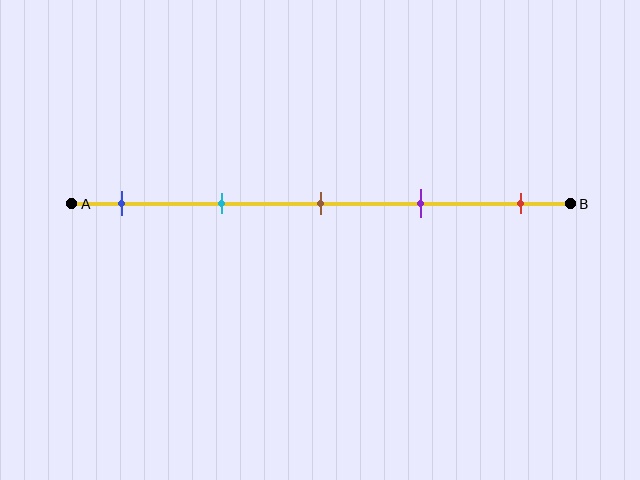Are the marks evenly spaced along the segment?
Yes, the marks are approximately evenly spaced.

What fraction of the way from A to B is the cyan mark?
The cyan mark is approximately 30% (0.3) of the way from A to B.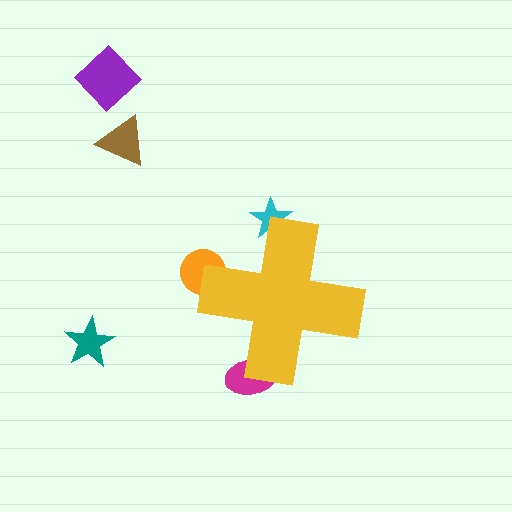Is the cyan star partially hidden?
Yes, the cyan star is partially hidden behind the yellow cross.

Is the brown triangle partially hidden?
No, the brown triangle is fully visible.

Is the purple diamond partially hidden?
No, the purple diamond is fully visible.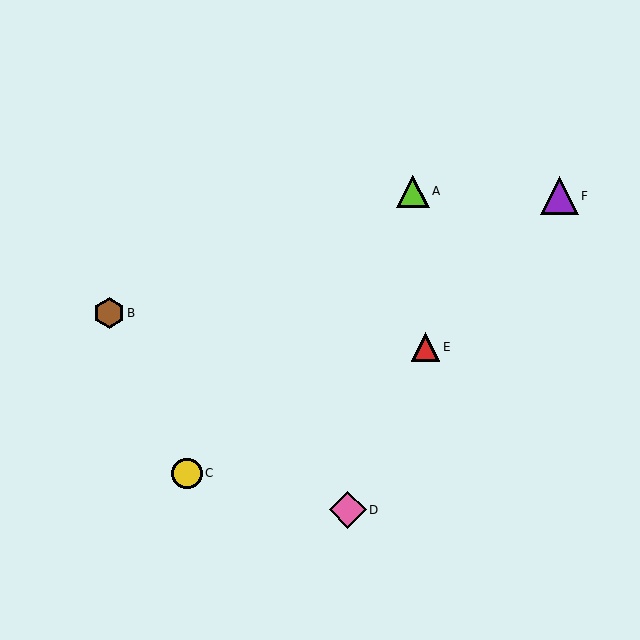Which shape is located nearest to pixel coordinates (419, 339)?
The red triangle (labeled E) at (426, 347) is nearest to that location.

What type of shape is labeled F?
Shape F is a purple triangle.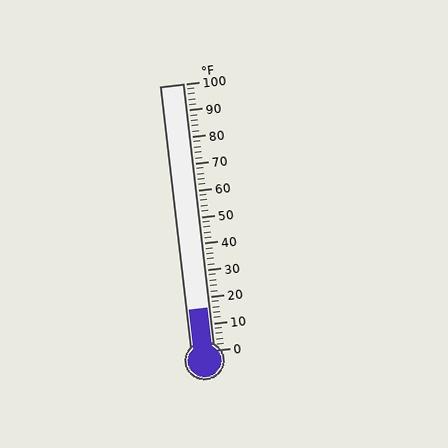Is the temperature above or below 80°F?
The temperature is below 80°F.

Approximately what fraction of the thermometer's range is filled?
The thermometer is filled to approximately 15% of its range.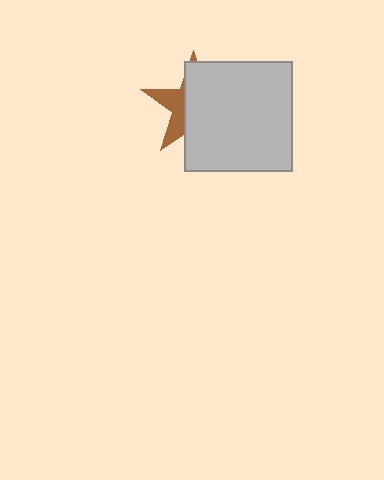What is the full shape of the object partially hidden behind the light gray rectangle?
The partially hidden object is a brown star.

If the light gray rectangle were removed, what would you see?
You would see the complete brown star.